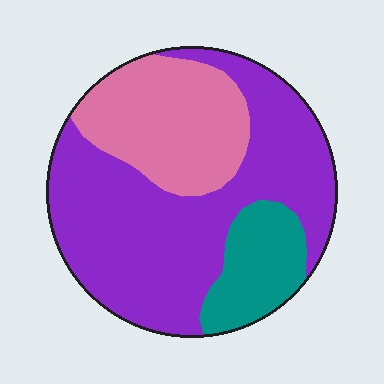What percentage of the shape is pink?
Pink takes up about one quarter (1/4) of the shape.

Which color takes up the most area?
Purple, at roughly 60%.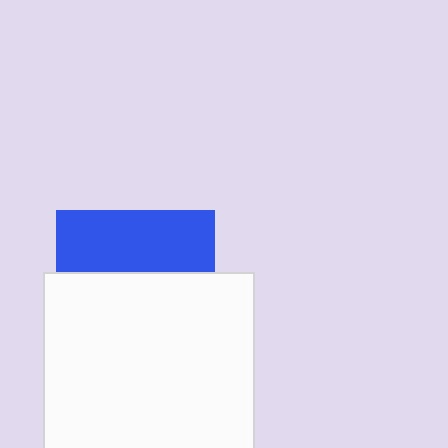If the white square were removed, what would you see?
You would see the complete blue square.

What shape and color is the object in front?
The object in front is a white square.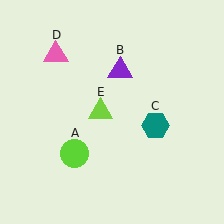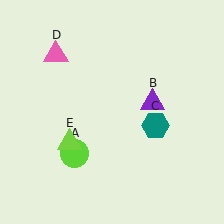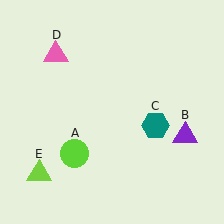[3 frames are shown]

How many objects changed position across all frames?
2 objects changed position: purple triangle (object B), lime triangle (object E).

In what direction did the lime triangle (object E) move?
The lime triangle (object E) moved down and to the left.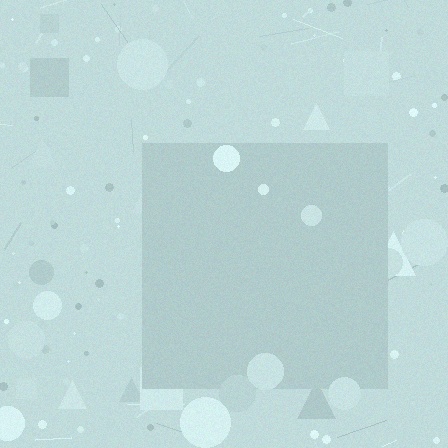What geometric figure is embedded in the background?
A square is embedded in the background.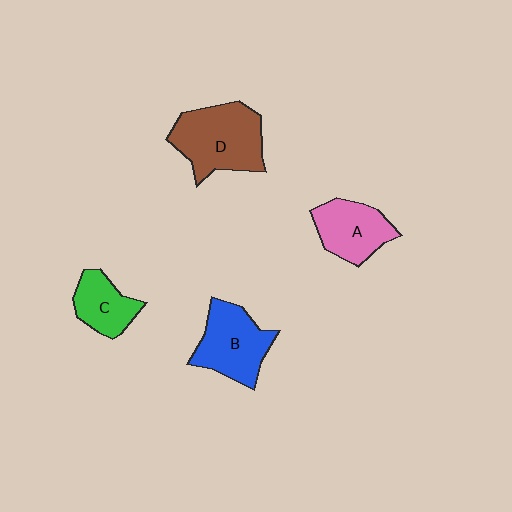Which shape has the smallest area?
Shape C (green).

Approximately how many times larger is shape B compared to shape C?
Approximately 1.5 times.